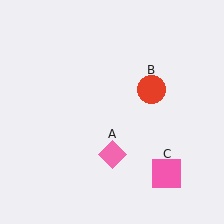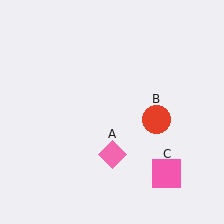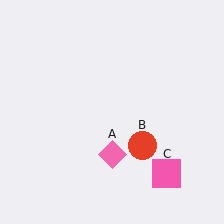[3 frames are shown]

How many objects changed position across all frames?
1 object changed position: red circle (object B).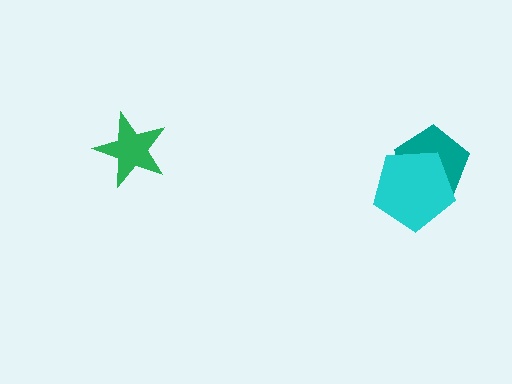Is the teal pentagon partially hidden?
Yes, it is partially covered by another shape.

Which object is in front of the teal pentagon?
The cyan pentagon is in front of the teal pentagon.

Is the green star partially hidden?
No, no other shape covers it.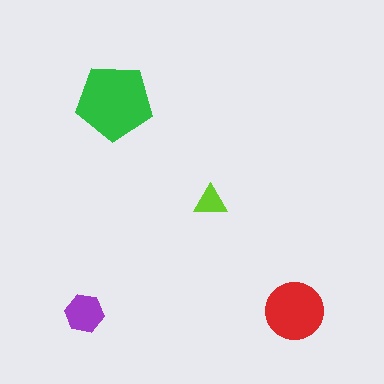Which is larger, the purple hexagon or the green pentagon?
The green pentagon.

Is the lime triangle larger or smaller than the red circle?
Smaller.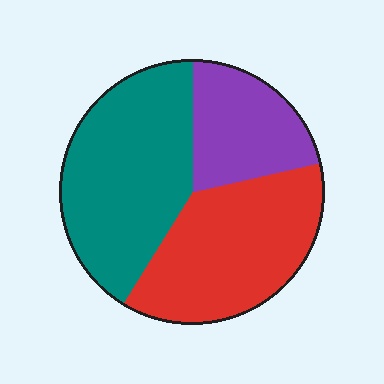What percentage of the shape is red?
Red takes up between a quarter and a half of the shape.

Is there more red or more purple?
Red.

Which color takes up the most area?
Teal, at roughly 40%.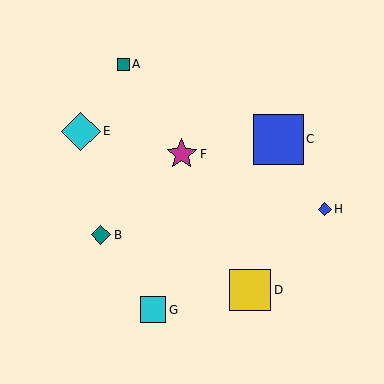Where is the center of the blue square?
The center of the blue square is at (278, 139).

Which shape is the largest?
The blue square (labeled C) is the largest.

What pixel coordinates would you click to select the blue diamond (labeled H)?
Click at (325, 209) to select the blue diamond H.